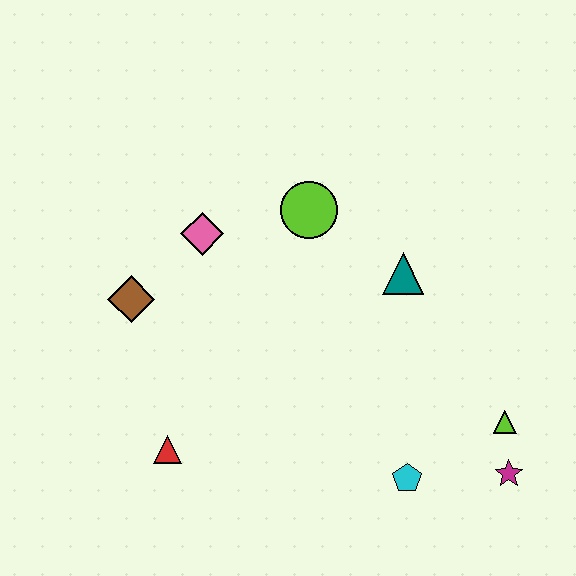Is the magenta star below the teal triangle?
Yes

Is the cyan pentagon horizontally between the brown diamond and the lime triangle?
Yes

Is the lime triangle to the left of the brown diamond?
No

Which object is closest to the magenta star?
The lime triangle is closest to the magenta star.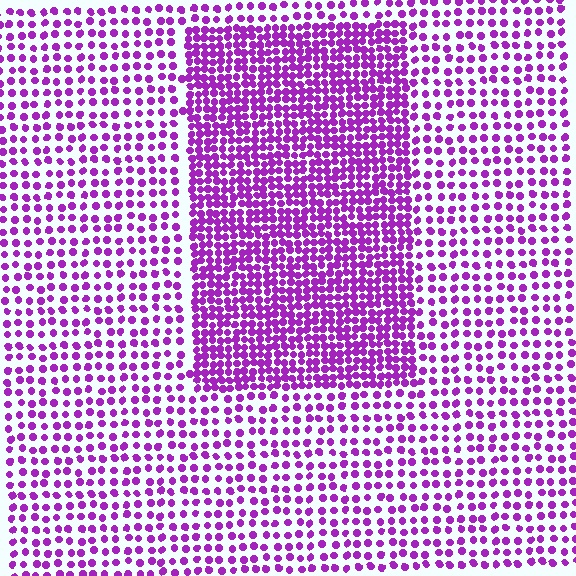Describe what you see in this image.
The image contains small purple elements arranged at two different densities. A rectangle-shaped region is visible where the elements are more densely packed than the surrounding area.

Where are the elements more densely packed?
The elements are more densely packed inside the rectangle boundary.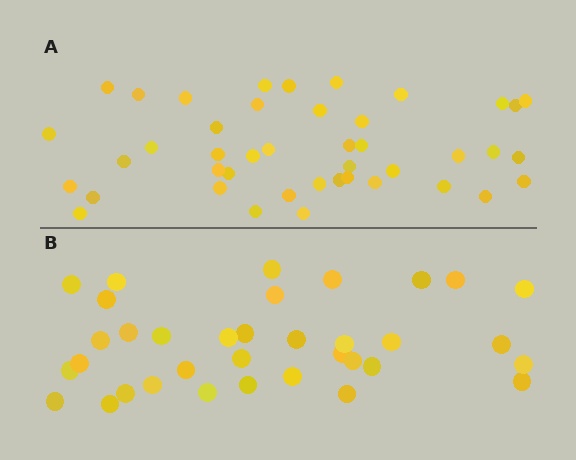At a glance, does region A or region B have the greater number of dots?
Region A (the top region) has more dots.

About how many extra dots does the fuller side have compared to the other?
Region A has roughly 8 or so more dots than region B.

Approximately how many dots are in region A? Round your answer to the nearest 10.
About 40 dots. (The exact count is 43, which rounds to 40.)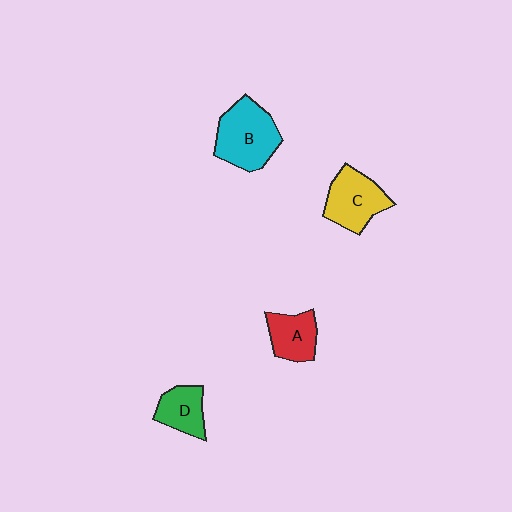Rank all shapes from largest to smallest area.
From largest to smallest: B (cyan), C (yellow), A (red), D (green).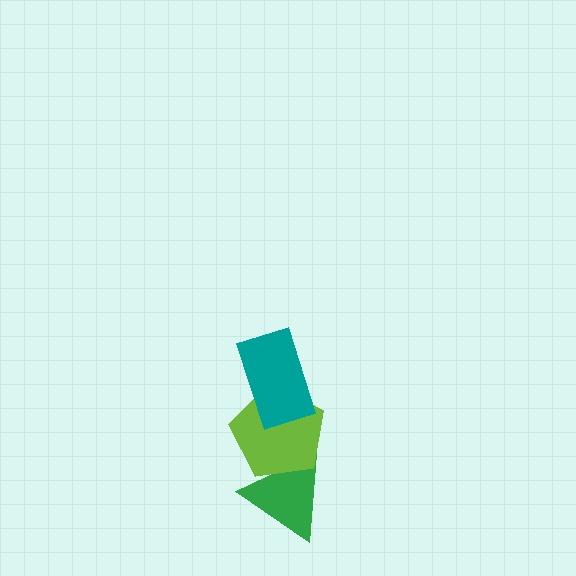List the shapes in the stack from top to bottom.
From top to bottom: the teal rectangle, the lime pentagon, the green triangle.